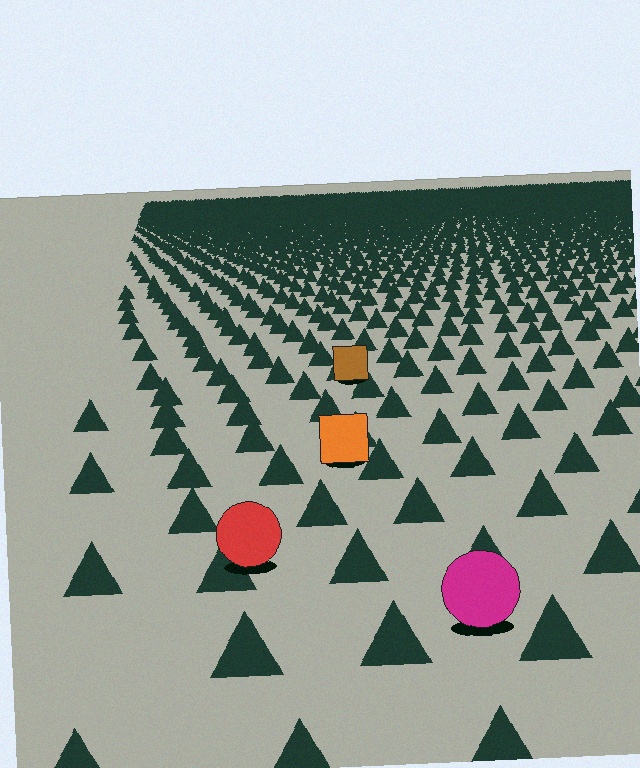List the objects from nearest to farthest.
From nearest to farthest: the magenta circle, the red circle, the orange square, the brown square.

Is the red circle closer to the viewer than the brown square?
Yes. The red circle is closer — you can tell from the texture gradient: the ground texture is coarser near it.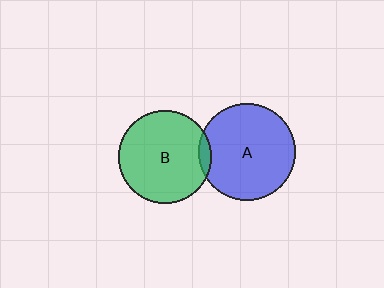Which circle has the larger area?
Circle A (blue).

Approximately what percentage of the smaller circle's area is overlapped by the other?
Approximately 5%.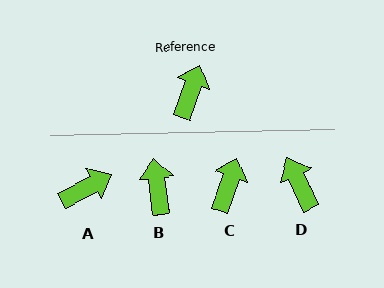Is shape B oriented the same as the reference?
No, it is off by about 26 degrees.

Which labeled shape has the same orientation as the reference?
C.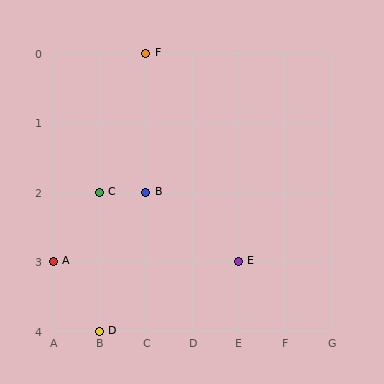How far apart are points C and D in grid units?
Points C and D are 2 rows apart.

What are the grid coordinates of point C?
Point C is at grid coordinates (B, 2).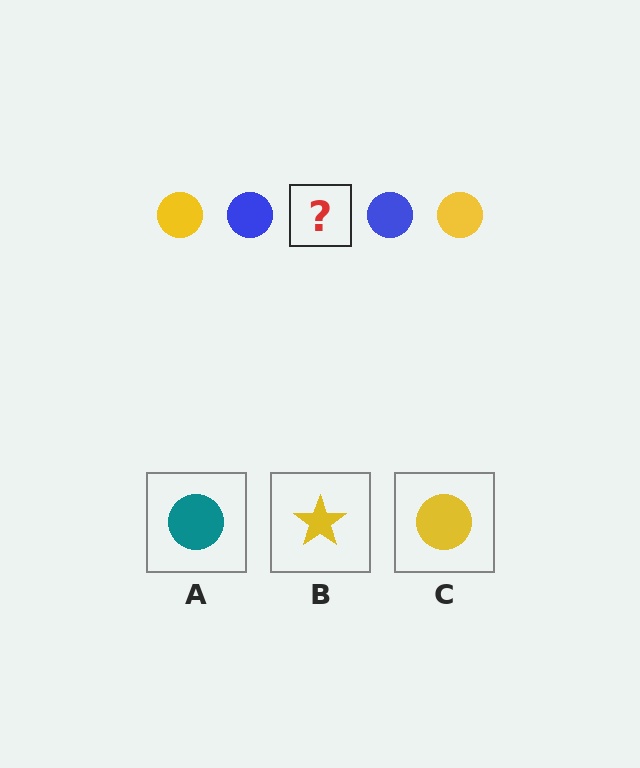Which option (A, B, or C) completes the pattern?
C.